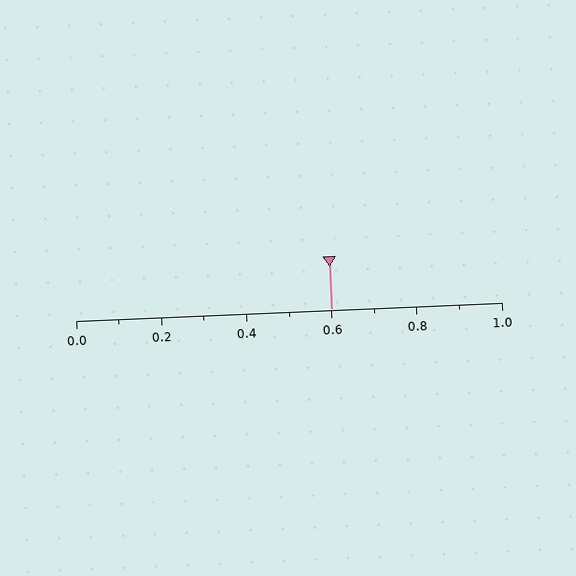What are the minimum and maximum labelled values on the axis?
The axis runs from 0.0 to 1.0.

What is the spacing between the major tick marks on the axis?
The major ticks are spaced 0.2 apart.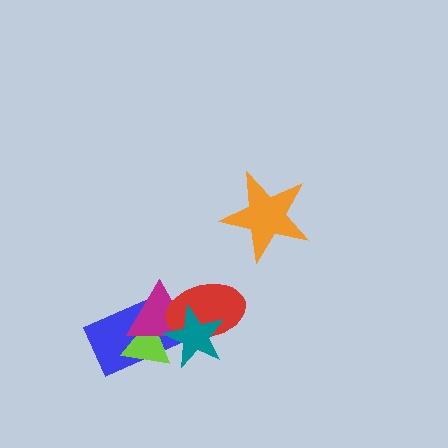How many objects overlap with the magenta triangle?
4 objects overlap with the magenta triangle.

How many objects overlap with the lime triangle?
3 objects overlap with the lime triangle.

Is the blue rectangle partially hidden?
Yes, it is partially covered by another shape.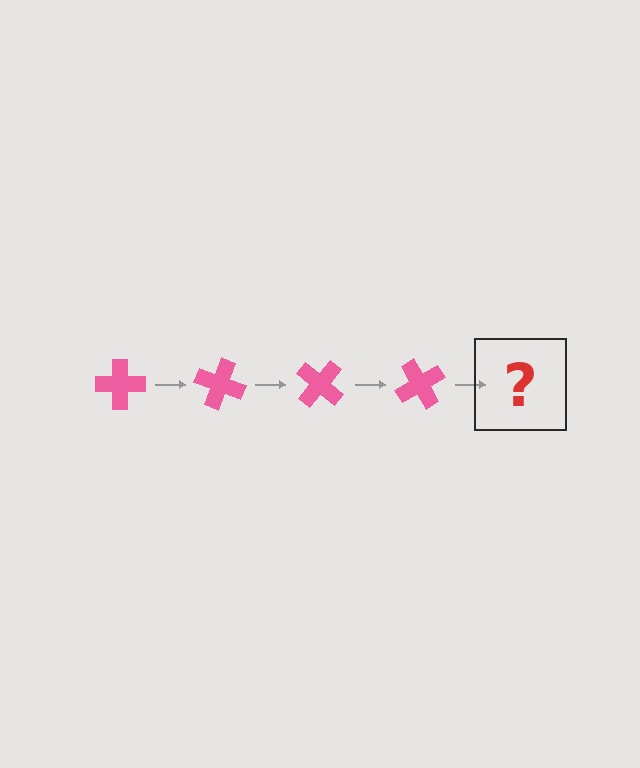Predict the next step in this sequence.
The next step is a pink cross rotated 80 degrees.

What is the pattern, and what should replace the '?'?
The pattern is that the cross rotates 20 degrees each step. The '?' should be a pink cross rotated 80 degrees.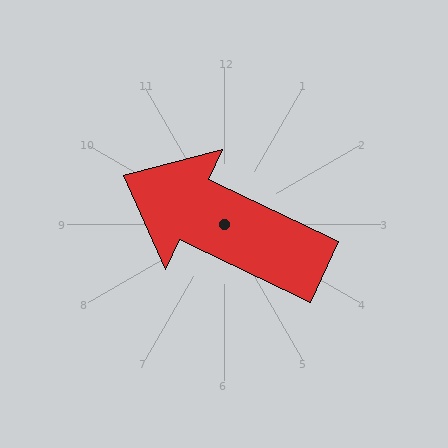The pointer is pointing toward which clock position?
Roughly 10 o'clock.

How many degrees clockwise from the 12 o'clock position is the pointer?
Approximately 296 degrees.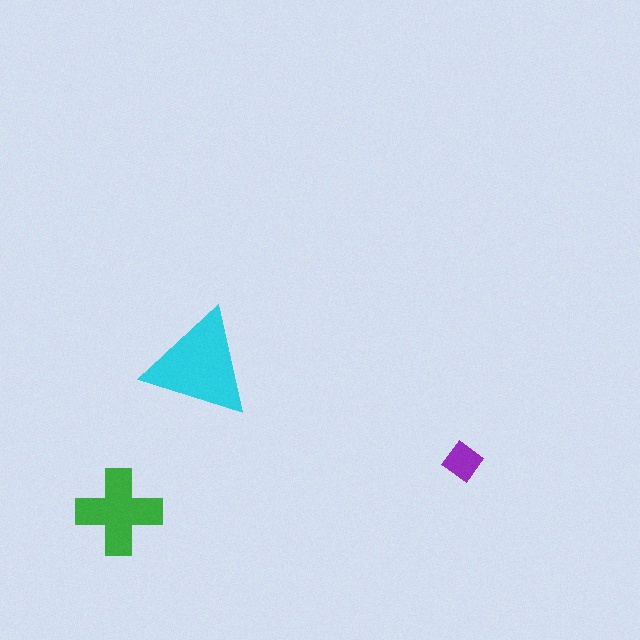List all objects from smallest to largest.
The purple diamond, the green cross, the cyan triangle.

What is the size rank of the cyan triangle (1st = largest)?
1st.